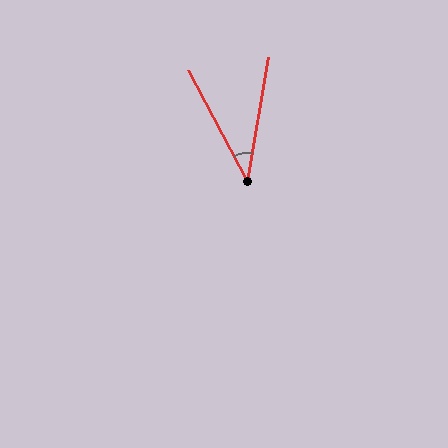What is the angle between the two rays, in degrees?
Approximately 38 degrees.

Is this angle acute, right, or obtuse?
It is acute.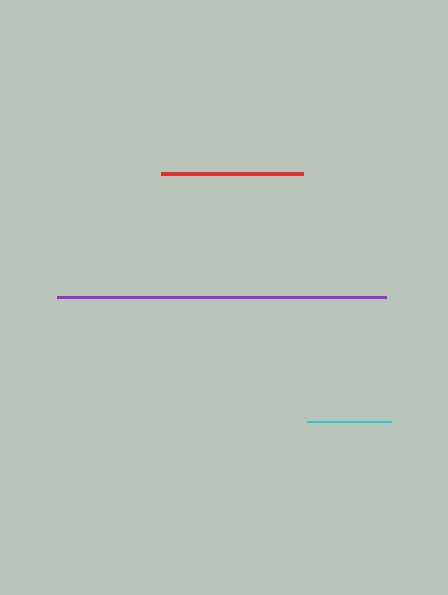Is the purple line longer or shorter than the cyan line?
The purple line is longer than the cyan line.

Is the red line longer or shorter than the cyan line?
The red line is longer than the cyan line.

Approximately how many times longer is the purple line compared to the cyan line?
The purple line is approximately 3.9 times the length of the cyan line.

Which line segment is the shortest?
The cyan line is the shortest at approximately 84 pixels.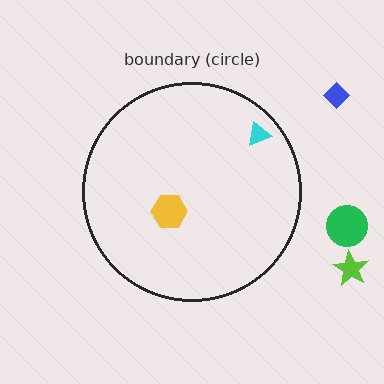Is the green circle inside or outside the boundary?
Outside.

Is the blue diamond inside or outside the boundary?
Outside.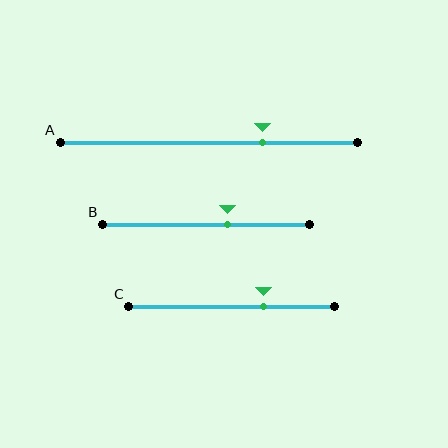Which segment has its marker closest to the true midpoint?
Segment B has its marker closest to the true midpoint.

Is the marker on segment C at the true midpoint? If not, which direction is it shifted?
No, the marker on segment C is shifted to the right by about 15% of the segment length.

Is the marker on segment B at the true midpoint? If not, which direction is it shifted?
No, the marker on segment B is shifted to the right by about 11% of the segment length.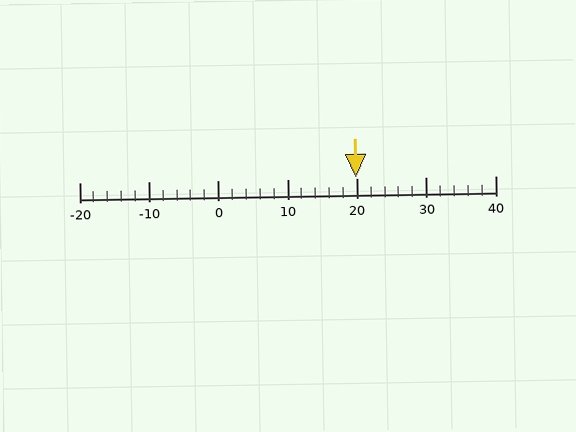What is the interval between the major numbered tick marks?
The major tick marks are spaced 10 units apart.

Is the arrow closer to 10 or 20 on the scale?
The arrow is closer to 20.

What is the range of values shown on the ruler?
The ruler shows values from -20 to 40.